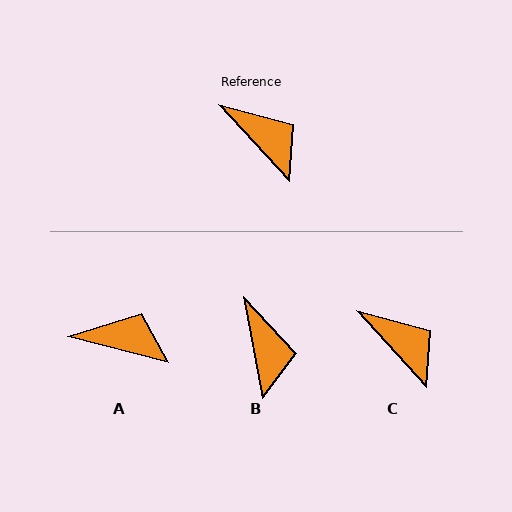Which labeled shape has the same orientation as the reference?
C.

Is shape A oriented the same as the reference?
No, it is off by about 33 degrees.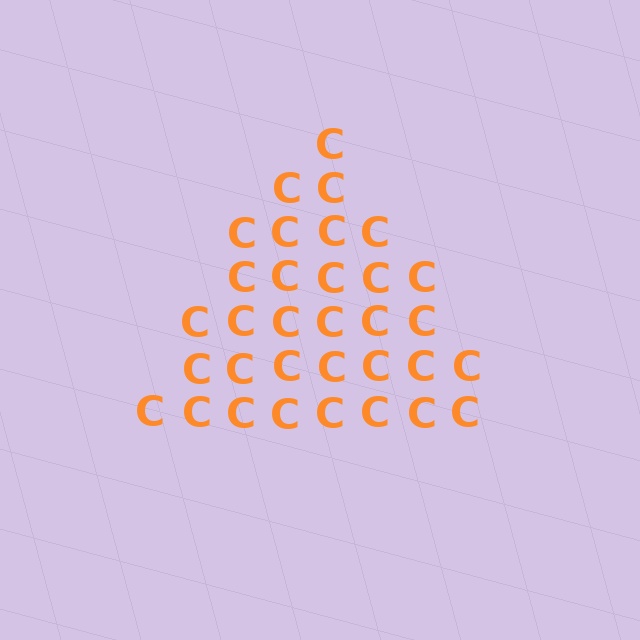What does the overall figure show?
The overall figure shows a triangle.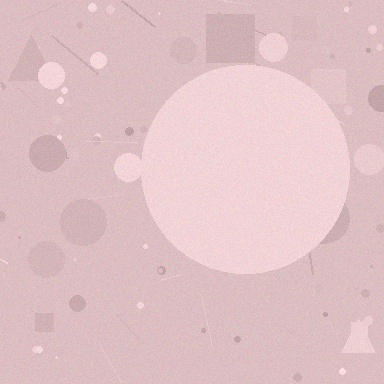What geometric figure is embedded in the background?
A circle is embedded in the background.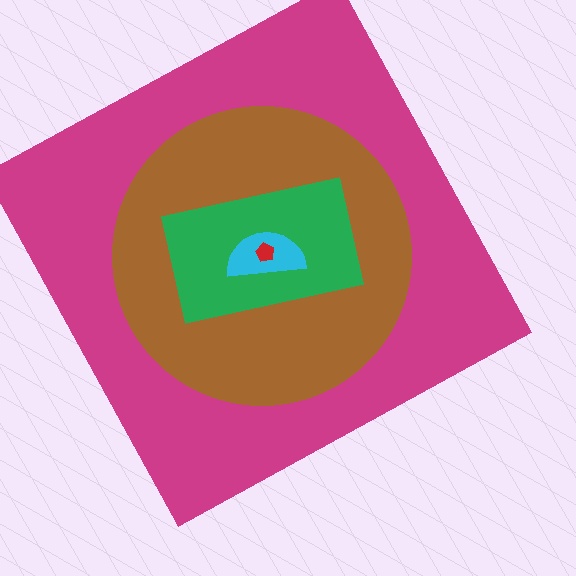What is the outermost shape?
The magenta square.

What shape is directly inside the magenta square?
The brown circle.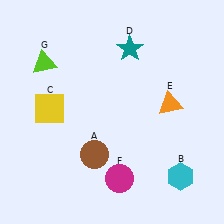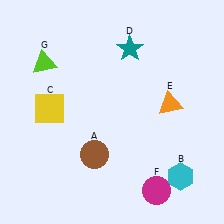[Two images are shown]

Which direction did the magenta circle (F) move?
The magenta circle (F) moved right.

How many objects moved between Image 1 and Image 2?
1 object moved between the two images.